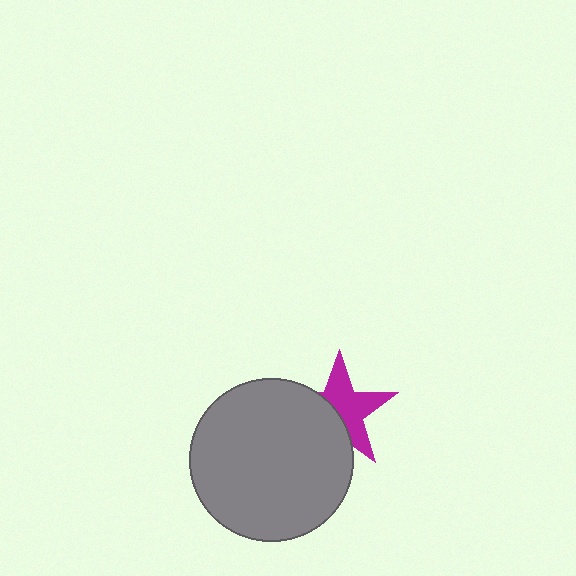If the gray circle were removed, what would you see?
You would see the complete magenta star.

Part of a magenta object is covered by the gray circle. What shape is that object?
It is a star.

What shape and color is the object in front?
The object in front is a gray circle.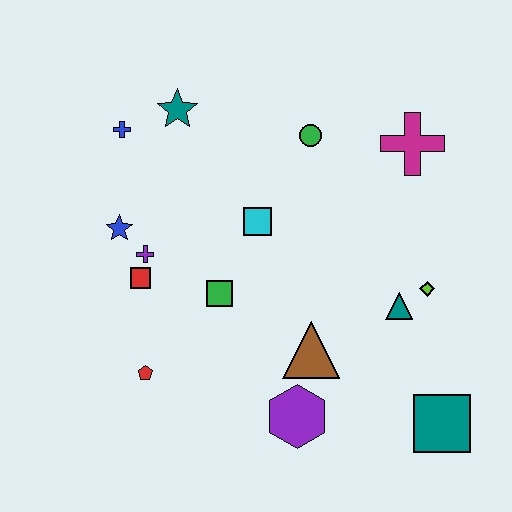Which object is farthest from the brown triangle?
The blue cross is farthest from the brown triangle.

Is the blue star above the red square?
Yes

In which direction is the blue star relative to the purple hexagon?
The blue star is above the purple hexagon.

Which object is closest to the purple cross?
The red square is closest to the purple cross.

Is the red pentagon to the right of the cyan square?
No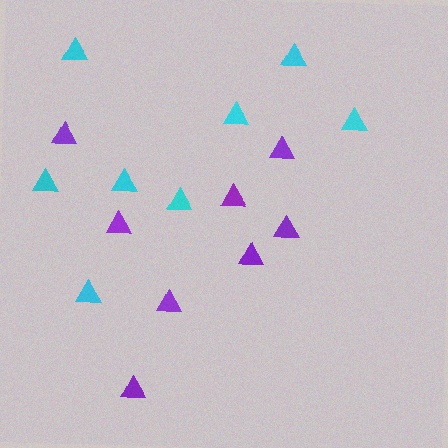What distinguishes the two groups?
There are 2 groups: one group of purple triangles (8) and one group of cyan triangles (8).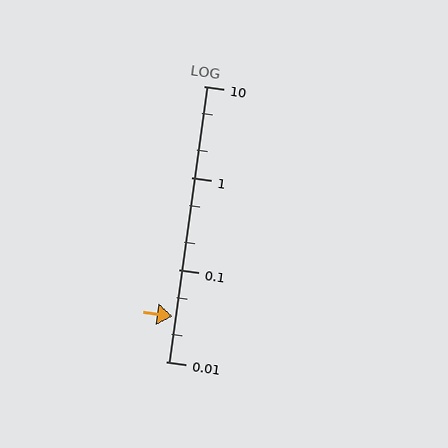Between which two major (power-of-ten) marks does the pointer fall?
The pointer is between 0.01 and 0.1.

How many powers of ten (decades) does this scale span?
The scale spans 3 decades, from 0.01 to 10.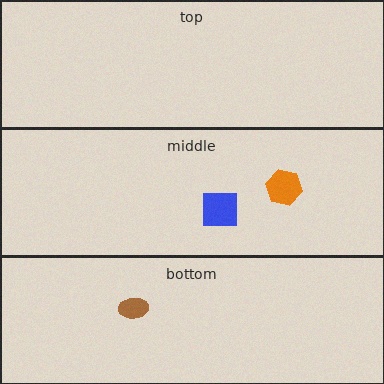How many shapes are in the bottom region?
1.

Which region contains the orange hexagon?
The middle region.